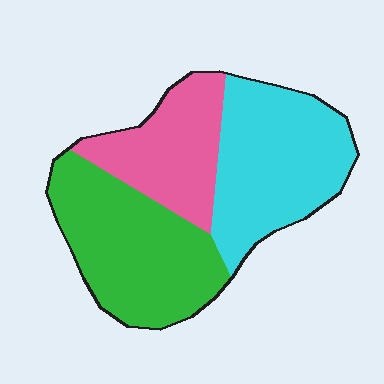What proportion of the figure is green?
Green takes up about three eighths (3/8) of the figure.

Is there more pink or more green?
Green.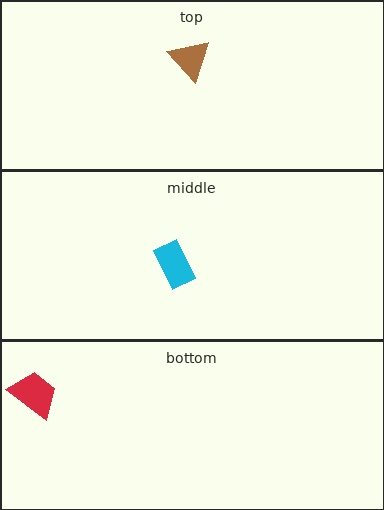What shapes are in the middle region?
The cyan rectangle.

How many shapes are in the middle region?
1.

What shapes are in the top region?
The brown triangle.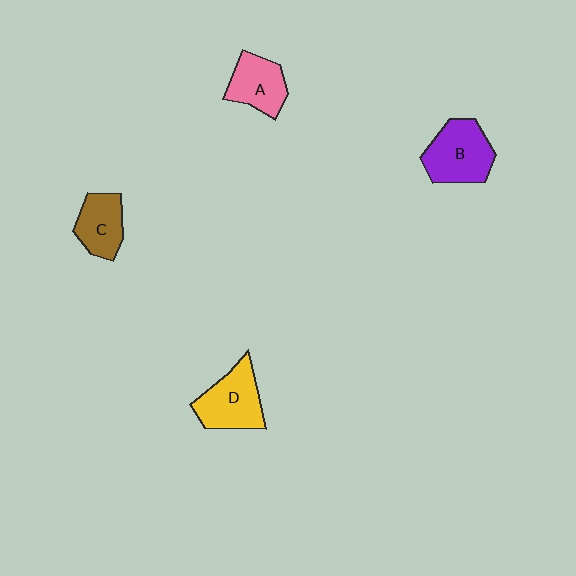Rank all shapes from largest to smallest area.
From largest to smallest: B (purple), D (yellow), A (pink), C (brown).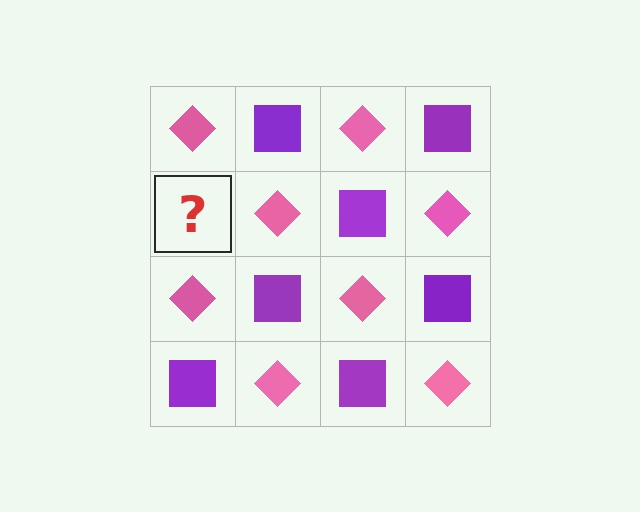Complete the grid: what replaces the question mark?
The question mark should be replaced with a purple square.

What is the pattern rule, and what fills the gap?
The rule is that it alternates pink diamond and purple square in a checkerboard pattern. The gap should be filled with a purple square.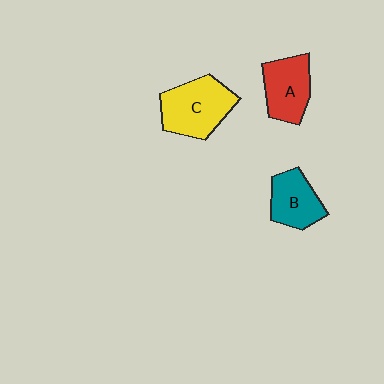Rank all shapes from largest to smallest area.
From largest to smallest: C (yellow), A (red), B (teal).